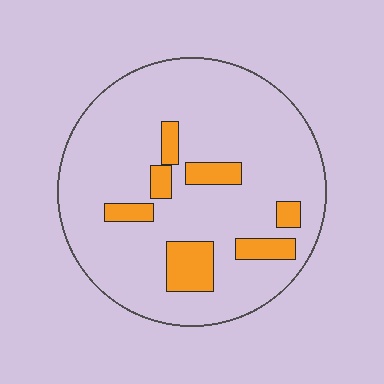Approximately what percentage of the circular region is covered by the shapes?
Approximately 15%.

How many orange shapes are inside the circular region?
7.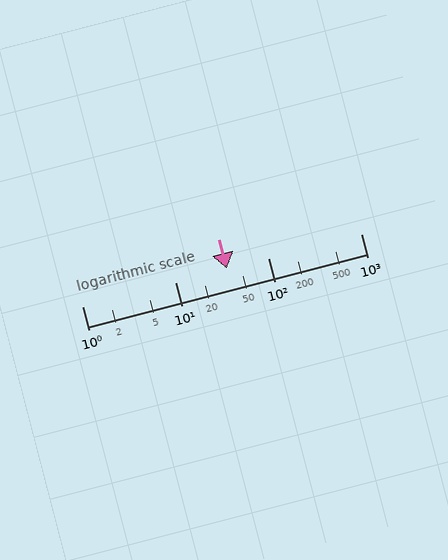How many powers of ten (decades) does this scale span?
The scale spans 3 decades, from 1 to 1000.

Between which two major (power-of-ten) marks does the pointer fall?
The pointer is between 10 and 100.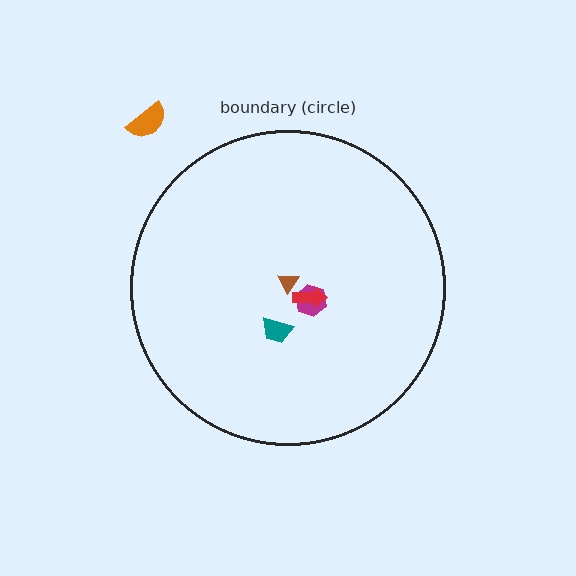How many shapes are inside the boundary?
4 inside, 1 outside.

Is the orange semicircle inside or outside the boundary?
Outside.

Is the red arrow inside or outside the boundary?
Inside.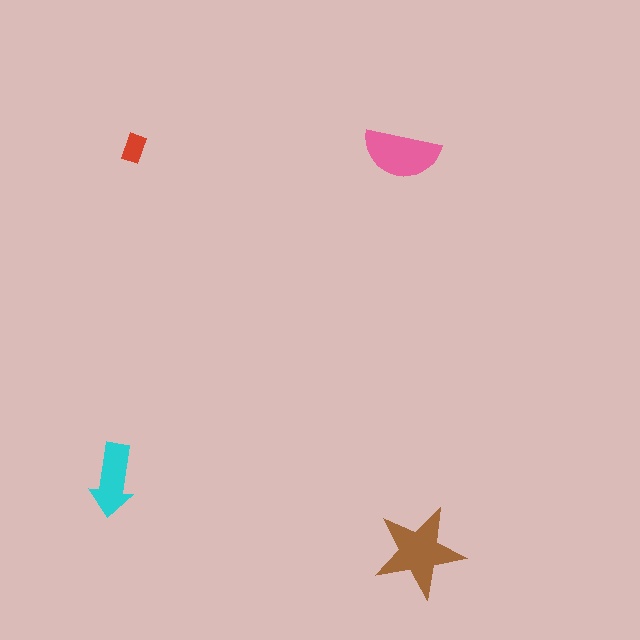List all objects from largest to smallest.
The brown star, the pink semicircle, the cyan arrow, the red rectangle.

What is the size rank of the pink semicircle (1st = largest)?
2nd.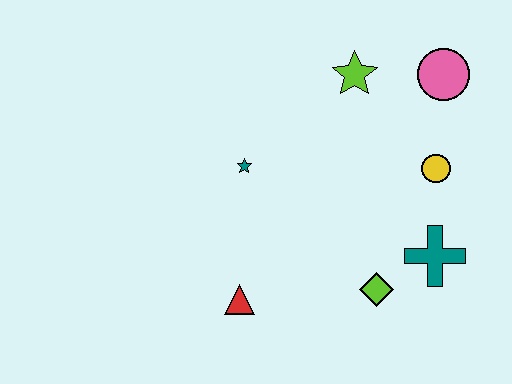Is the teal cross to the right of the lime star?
Yes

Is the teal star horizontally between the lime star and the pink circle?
No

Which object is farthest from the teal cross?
The teal star is farthest from the teal cross.